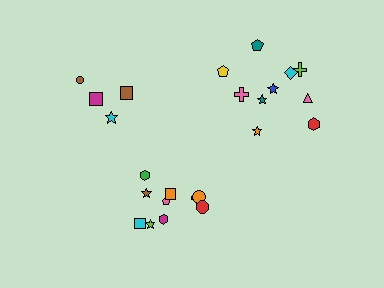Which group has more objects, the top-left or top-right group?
The top-right group.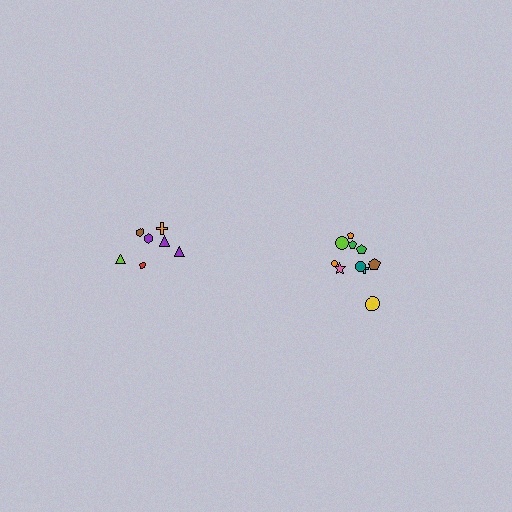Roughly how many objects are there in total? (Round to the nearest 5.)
Roughly 15 objects in total.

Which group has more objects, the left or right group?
The right group.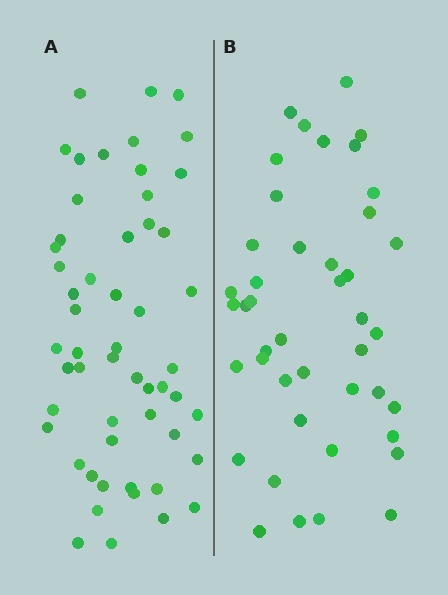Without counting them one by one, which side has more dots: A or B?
Region A (the left region) has more dots.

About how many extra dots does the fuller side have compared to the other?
Region A has roughly 12 or so more dots than region B.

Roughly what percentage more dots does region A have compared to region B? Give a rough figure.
About 25% more.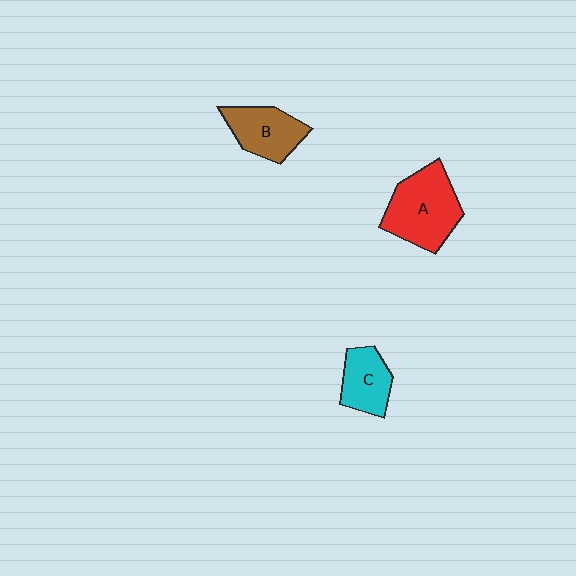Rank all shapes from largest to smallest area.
From largest to smallest: A (red), B (brown), C (cyan).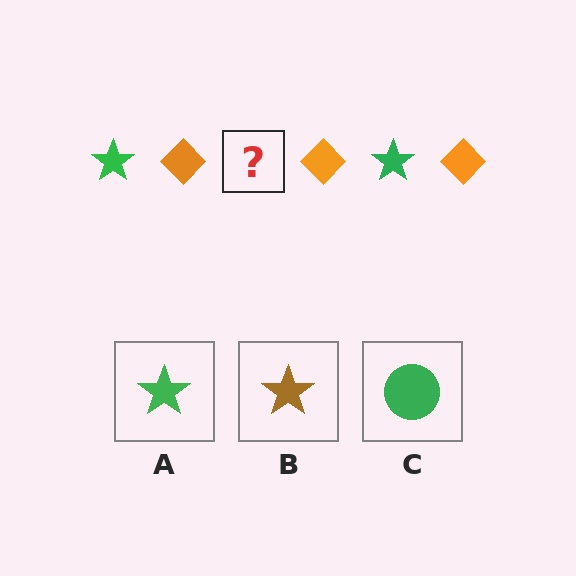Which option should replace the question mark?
Option A.